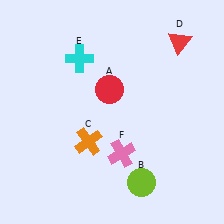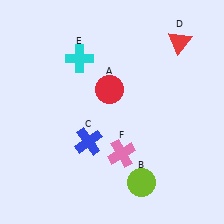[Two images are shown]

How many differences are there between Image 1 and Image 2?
There is 1 difference between the two images.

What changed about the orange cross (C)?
In Image 1, C is orange. In Image 2, it changed to blue.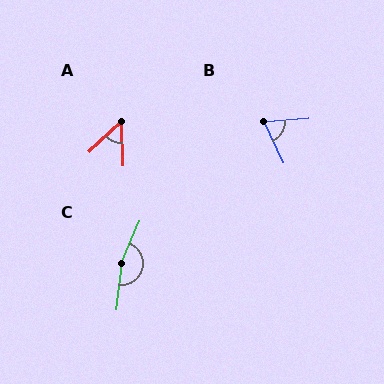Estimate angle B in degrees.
Approximately 69 degrees.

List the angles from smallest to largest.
A (50°), B (69°), C (163°).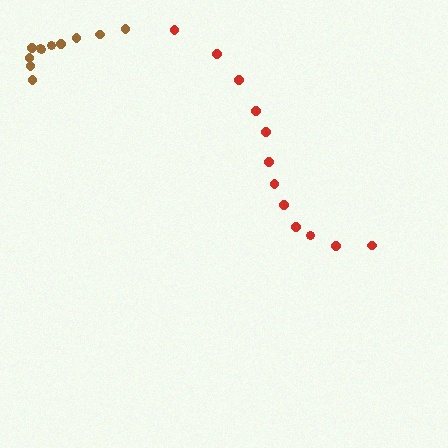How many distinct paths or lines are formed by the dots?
There are 2 distinct paths.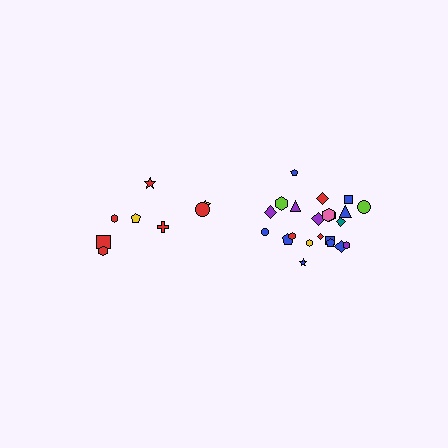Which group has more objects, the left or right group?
The right group.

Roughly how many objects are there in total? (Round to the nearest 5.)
Roughly 30 objects in total.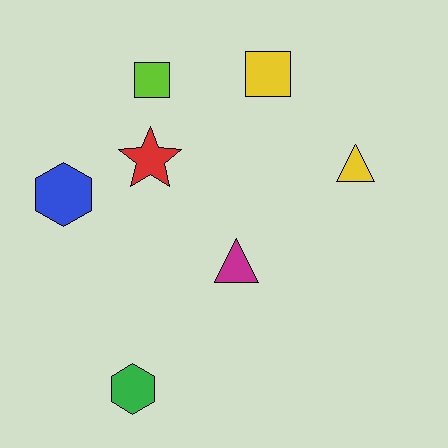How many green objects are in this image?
There is 1 green object.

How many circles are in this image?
There are no circles.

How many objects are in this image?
There are 7 objects.